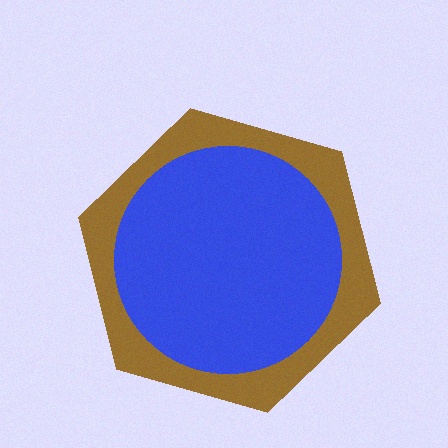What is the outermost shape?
The brown hexagon.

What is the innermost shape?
The blue circle.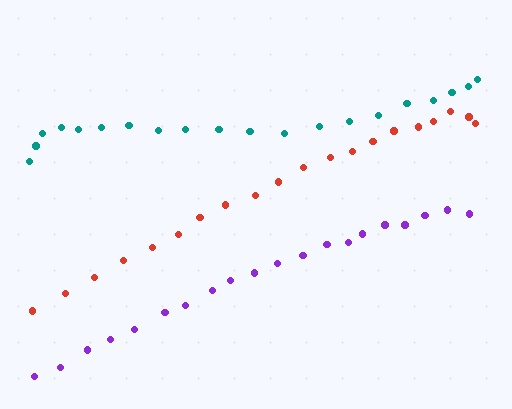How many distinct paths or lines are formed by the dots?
There are 3 distinct paths.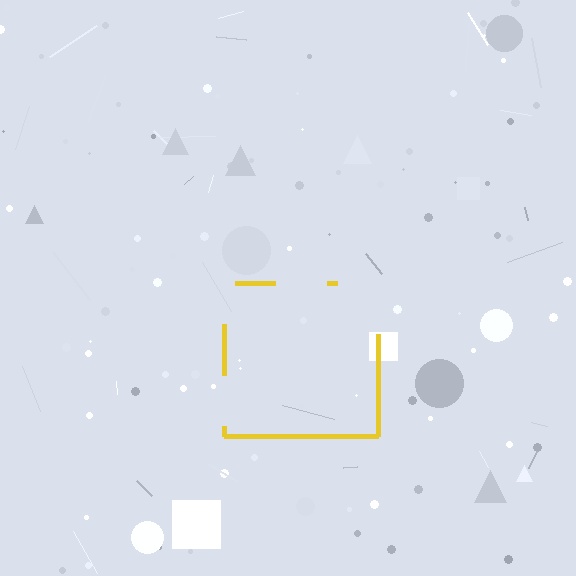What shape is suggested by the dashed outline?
The dashed outline suggests a square.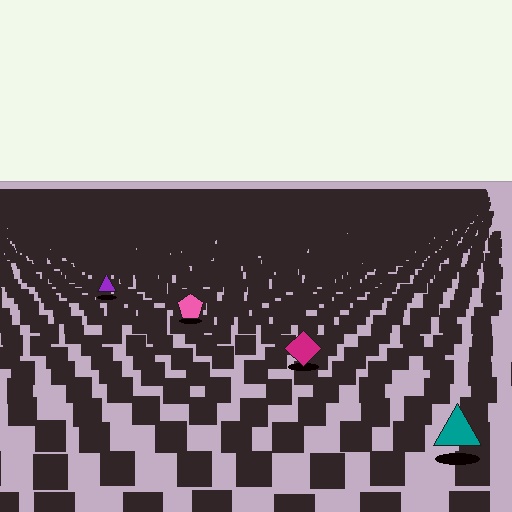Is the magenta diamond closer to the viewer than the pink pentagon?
Yes. The magenta diamond is closer — you can tell from the texture gradient: the ground texture is coarser near it.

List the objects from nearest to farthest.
From nearest to farthest: the teal triangle, the magenta diamond, the pink pentagon, the purple triangle.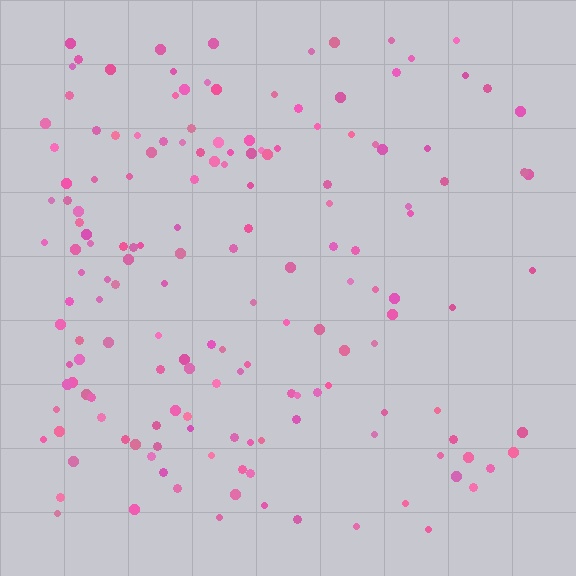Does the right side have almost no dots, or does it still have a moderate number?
Still a moderate number, just noticeably fewer than the left.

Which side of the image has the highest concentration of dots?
The left.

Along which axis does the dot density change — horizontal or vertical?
Horizontal.